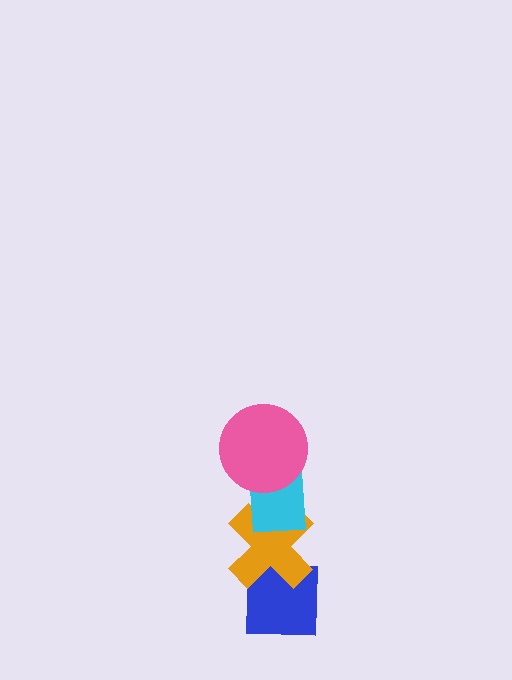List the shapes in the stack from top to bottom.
From top to bottom: the pink circle, the cyan rectangle, the orange cross, the blue square.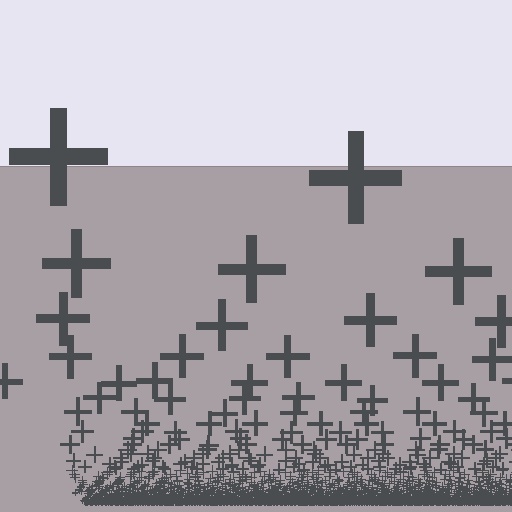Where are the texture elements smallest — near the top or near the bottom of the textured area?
Near the bottom.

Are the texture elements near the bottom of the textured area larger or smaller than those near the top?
Smaller. The gradient is inverted — elements near the bottom are smaller and denser.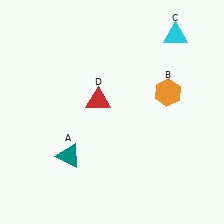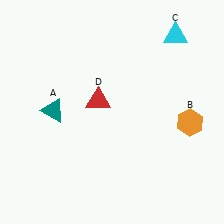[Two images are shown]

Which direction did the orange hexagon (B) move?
The orange hexagon (B) moved down.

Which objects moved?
The objects that moved are: the teal triangle (A), the orange hexagon (B).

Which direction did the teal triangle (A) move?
The teal triangle (A) moved up.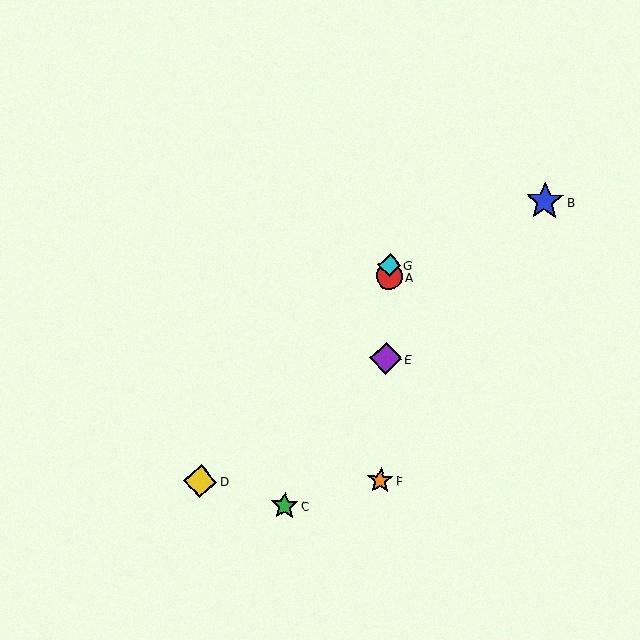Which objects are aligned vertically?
Objects A, E, F, G are aligned vertically.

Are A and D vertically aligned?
No, A is at x≈389 and D is at x≈200.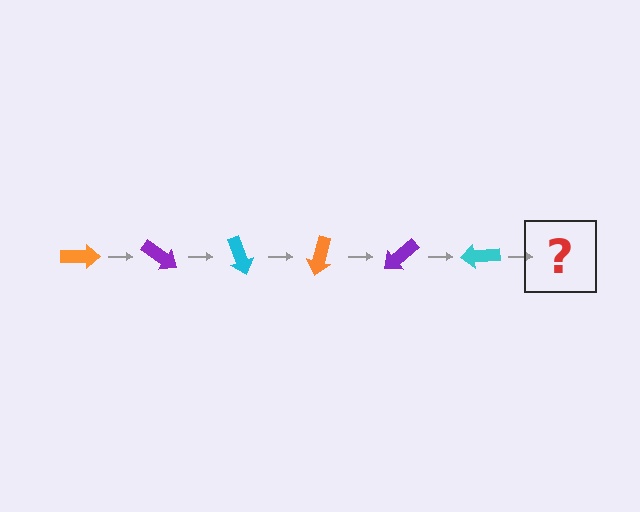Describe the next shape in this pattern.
It should be an orange arrow, rotated 210 degrees from the start.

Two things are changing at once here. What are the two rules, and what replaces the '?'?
The two rules are that it rotates 35 degrees each step and the color cycles through orange, purple, and cyan. The '?' should be an orange arrow, rotated 210 degrees from the start.